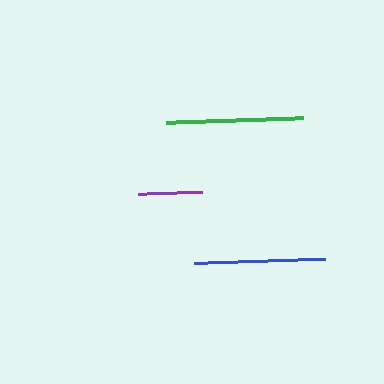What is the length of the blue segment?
The blue segment is approximately 131 pixels long.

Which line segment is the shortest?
The purple line is the shortest at approximately 64 pixels.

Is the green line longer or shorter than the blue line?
The green line is longer than the blue line.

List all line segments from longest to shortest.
From longest to shortest: green, blue, purple.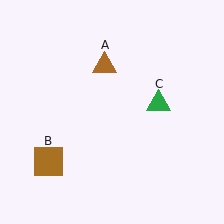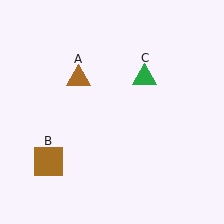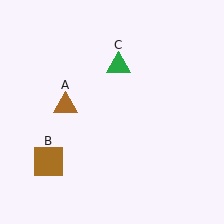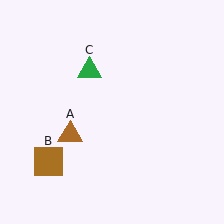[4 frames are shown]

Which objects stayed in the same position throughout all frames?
Brown square (object B) remained stationary.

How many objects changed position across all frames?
2 objects changed position: brown triangle (object A), green triangle (object C).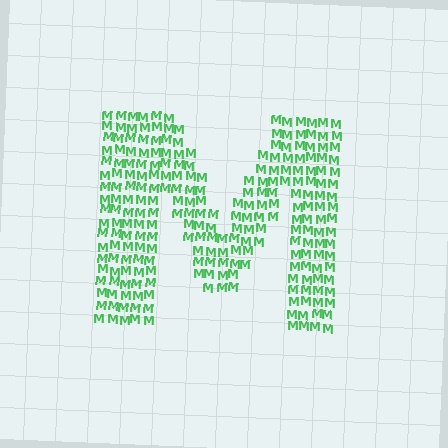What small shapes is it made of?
It is made of small letter M's.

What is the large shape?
The large shape is the letter M.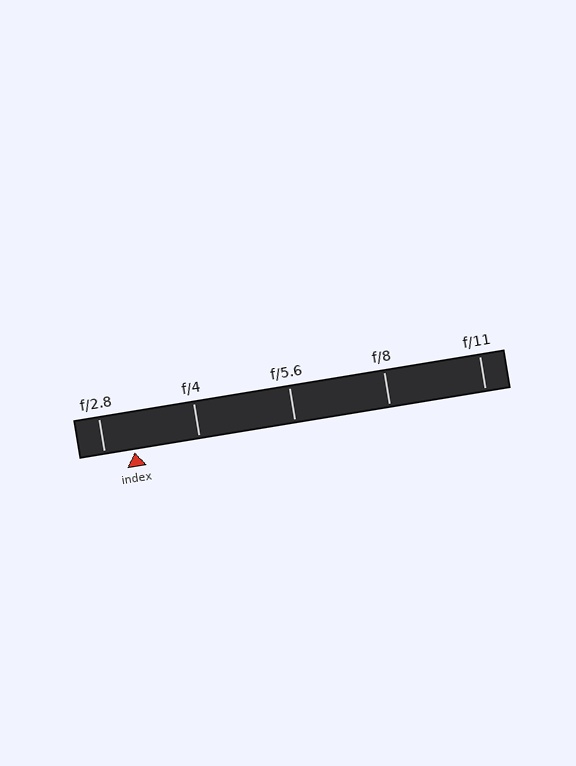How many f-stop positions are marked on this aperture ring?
There are 5 f-stop positions marked.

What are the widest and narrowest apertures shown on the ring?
The widest aperture shown is f/2.8 and the narrowest is f/11.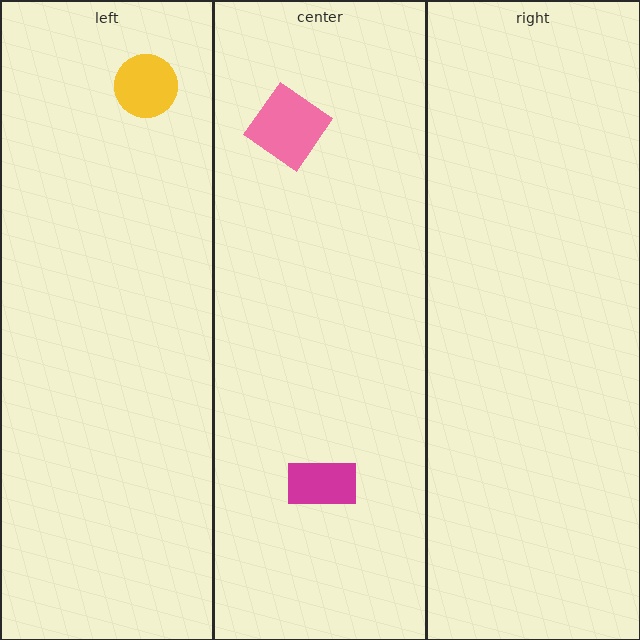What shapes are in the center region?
The pink diamond, the magenta rectangle.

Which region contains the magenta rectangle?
The center region.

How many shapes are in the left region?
1.